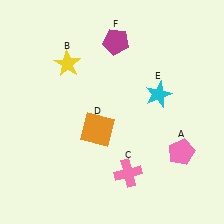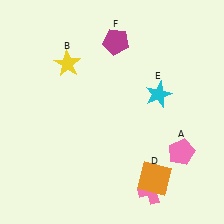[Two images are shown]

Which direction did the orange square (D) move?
The orange square (D) moved right.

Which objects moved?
The objects that moved are: the pink cross (C), the orange square (D).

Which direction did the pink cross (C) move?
The pink cross (C) moved right.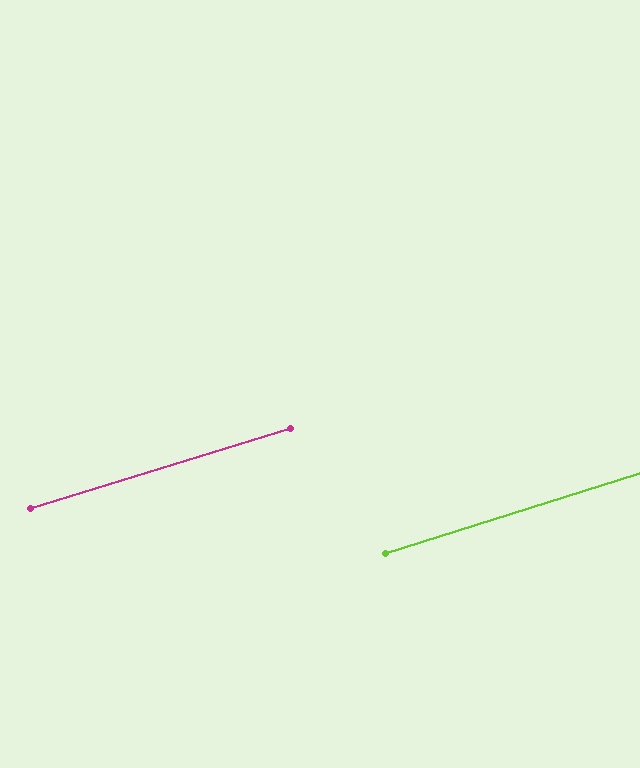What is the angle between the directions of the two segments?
Approximately 0 degrees.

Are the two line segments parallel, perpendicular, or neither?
Parallel — their directions differ by only 0.4°.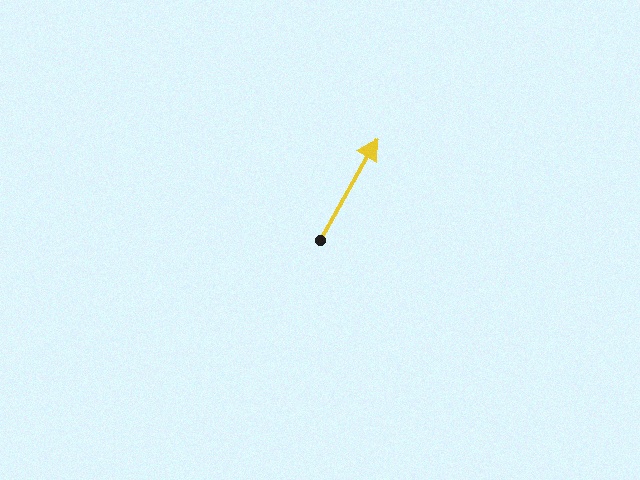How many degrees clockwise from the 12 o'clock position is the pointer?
Approximately 29 degrees.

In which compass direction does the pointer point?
Northeast.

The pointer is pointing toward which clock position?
Roughly 1 o'clock.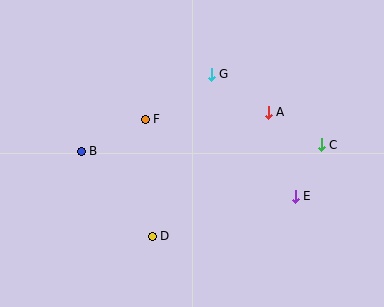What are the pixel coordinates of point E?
Point E is at (295, 196).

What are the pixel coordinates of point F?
Point F is at (145, 119).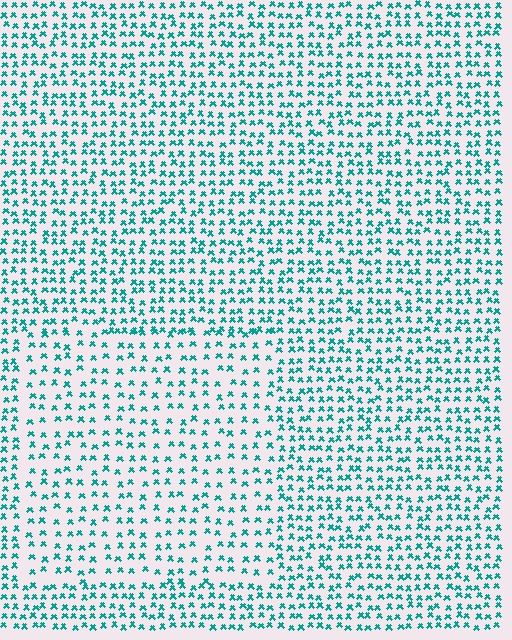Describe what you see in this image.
The image contains small teal elements arranged at two different densities. A rectangle-shaped region is visible where the elements are less densely packed than the surrounding area.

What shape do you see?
I see a rectangle.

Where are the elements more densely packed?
The elements are more densely packed outside the rectangle boundary.